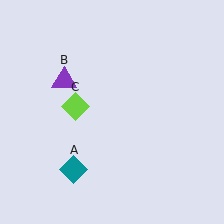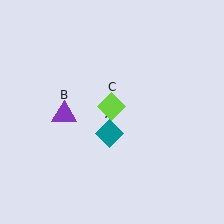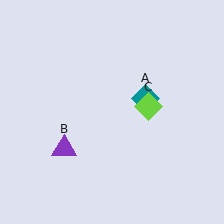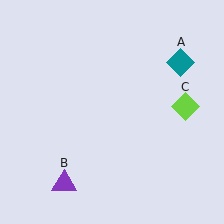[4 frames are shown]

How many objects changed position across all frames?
3 objects changed position: teal diamond (object A), purple triangle (object B), lime diamond (object C).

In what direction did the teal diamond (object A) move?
The teal diamond (object A) moved up and to the right.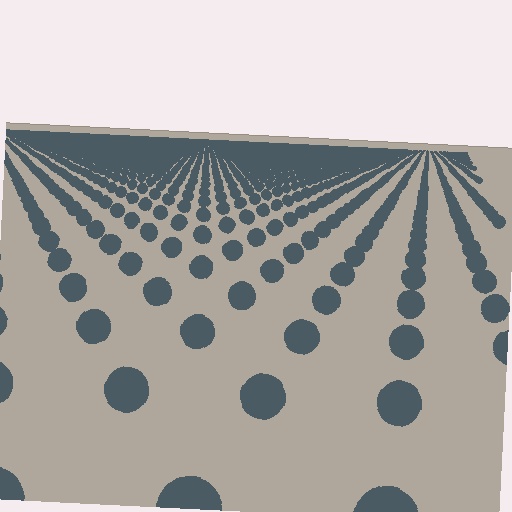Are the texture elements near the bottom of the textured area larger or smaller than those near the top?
Larger. Near the bottom, elements are closer to the viewer and appear at a bigger on-screen size.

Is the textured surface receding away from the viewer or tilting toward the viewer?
The surface is receding away from the viewer. Texture elements get smaller and denser toward the top.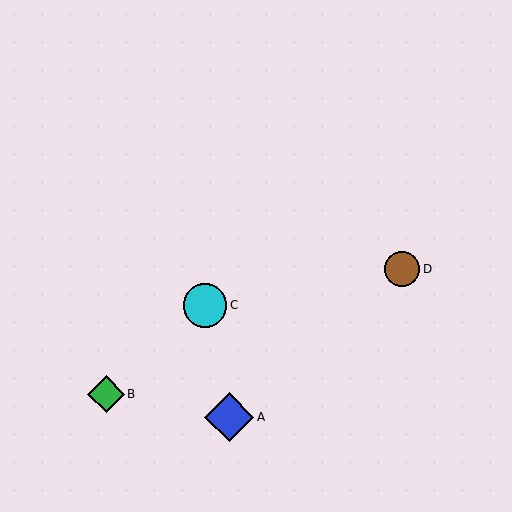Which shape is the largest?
The blue diamond (labeled A) is the largest.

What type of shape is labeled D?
Shape D is a brown circle.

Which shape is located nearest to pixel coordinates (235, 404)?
The blue diamond (labeled A) at (229, 417) is nearest to that location.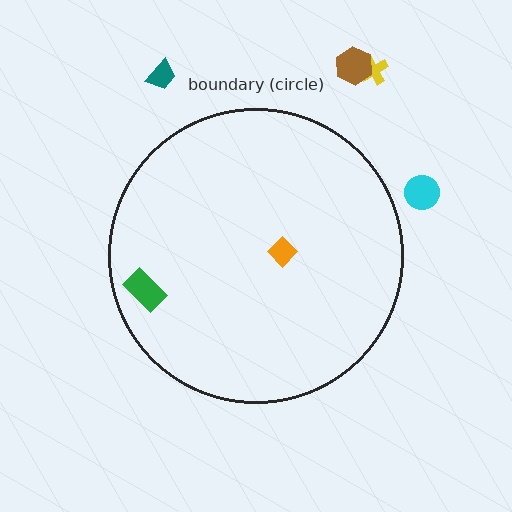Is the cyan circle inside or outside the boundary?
Outside.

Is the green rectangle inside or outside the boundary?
Inside.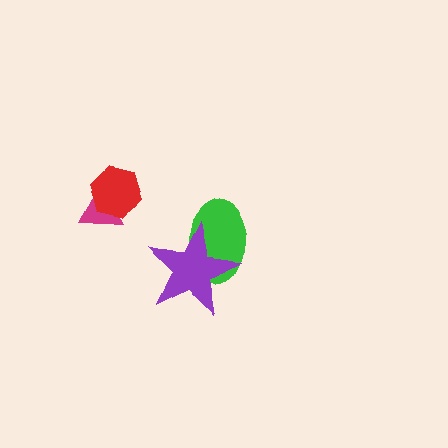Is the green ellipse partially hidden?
Yes, it is partially covered by another shape.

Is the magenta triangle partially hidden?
Yes, it is partially covered by another shape.